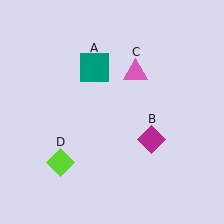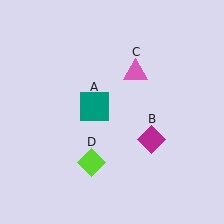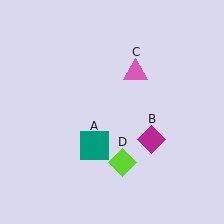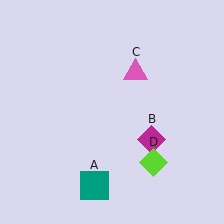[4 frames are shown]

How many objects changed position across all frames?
2 objects changed position: teal square (object A), lime diamond (object D).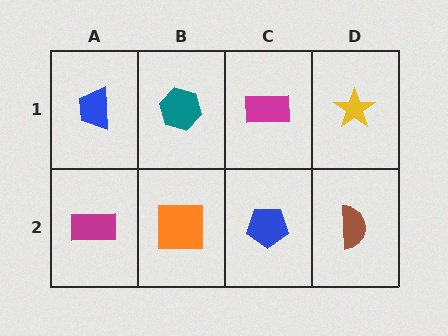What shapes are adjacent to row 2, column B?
A teal hexagon (row 1, column B), a magenta rectangle (row 2, column A), a blue pentagon (row 2, column C).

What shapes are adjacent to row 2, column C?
A magenta rectangle (row 1, column C), an orange square (row 2, column B), a brown semicircle (row 2, column D).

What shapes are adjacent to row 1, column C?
A blue pentagon (row 2, column C), a teal hexagon (row 1, column B), a yellow star (row 1, column D).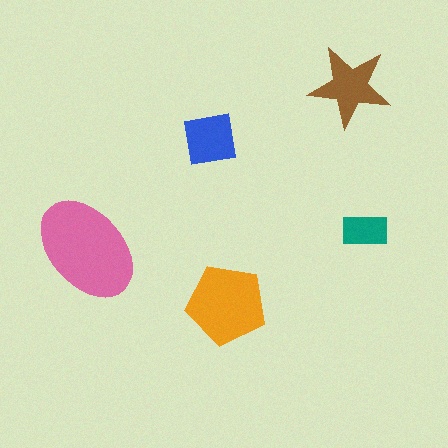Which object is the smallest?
The teal rectangle.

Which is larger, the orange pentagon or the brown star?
The orange pentagon.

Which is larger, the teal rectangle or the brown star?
The brown star.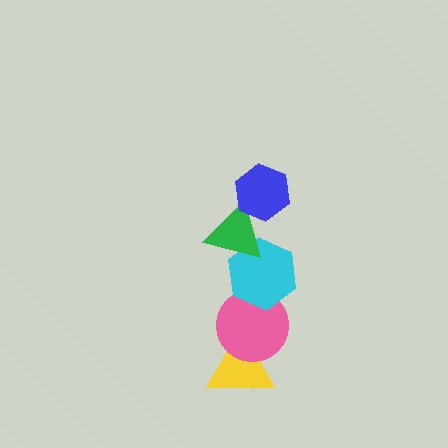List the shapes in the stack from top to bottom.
From top to bottom: the blue hexagon, the green triangle, the cyan hexagon, the pink circle, the yellow triangle.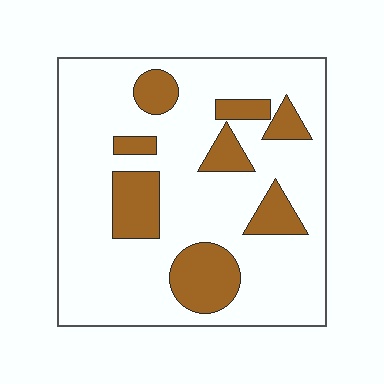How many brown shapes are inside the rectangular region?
8.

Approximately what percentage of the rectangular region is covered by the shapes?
Approximately 20%.